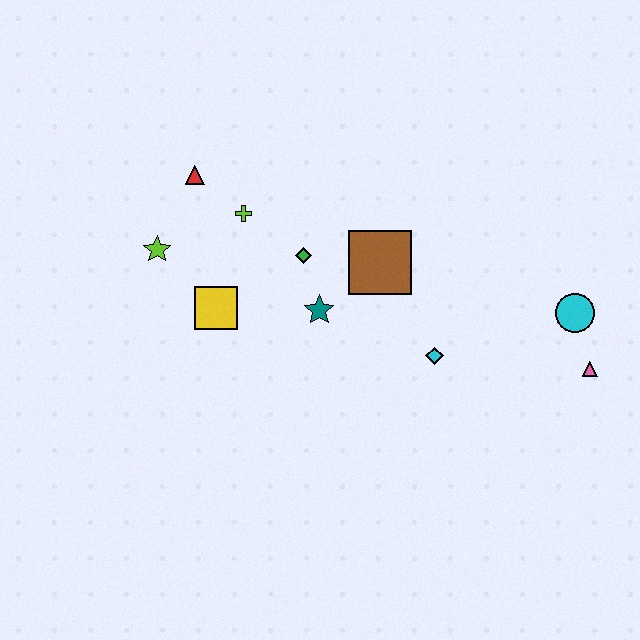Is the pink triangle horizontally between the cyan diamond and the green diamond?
No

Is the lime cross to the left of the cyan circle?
Yes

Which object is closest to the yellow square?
The lime star is closest to the yellow square.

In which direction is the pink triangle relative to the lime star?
The pink triangle is to the right of the lime star.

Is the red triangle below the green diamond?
No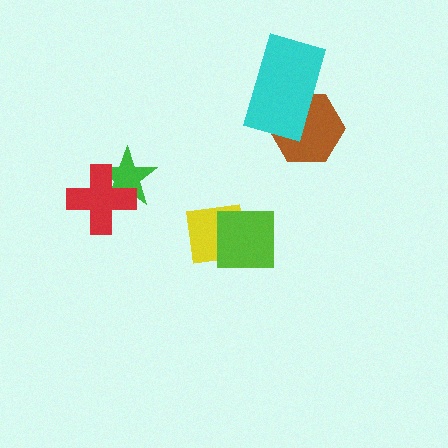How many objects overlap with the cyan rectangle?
1 object overlaps with the cyan rectangle.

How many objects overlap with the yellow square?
1 object overlaps with the yellow square.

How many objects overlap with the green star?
1 object overlaps with the green star.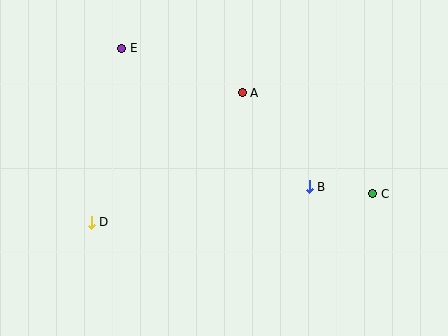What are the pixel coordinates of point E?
Point E is at (122, 48).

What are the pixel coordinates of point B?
Point B is at (309, 187).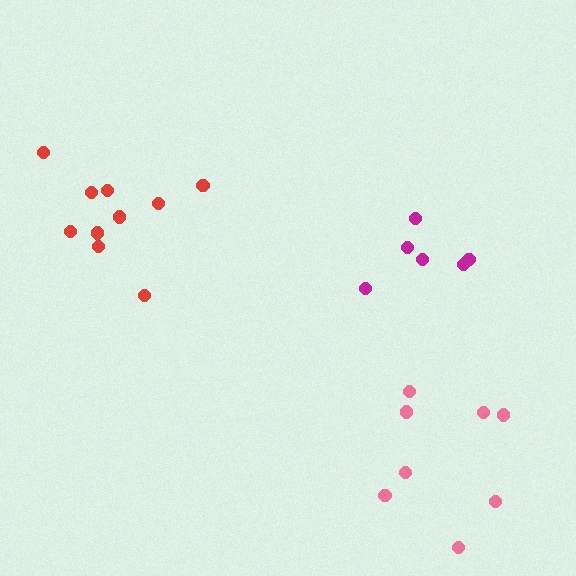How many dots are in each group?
Group 1: 10 dots, Group 2: 6 dots, Group 3: 8 dots (24 total).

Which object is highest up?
The red cluster is topmost.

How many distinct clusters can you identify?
There are 3 distinct clusters.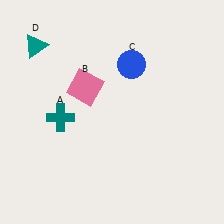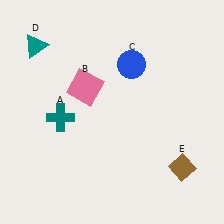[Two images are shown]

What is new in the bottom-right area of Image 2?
A brown diamond (E) was added in the bottom-right area of Image 2.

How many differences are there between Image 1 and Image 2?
There is 1 difference between the two images.